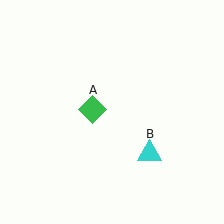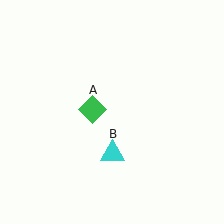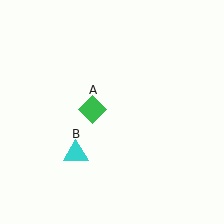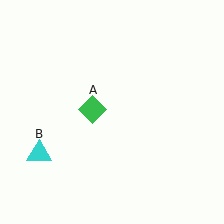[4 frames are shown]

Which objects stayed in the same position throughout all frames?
Green diamond (object A) remained stationary.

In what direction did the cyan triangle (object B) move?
The cyan triangle (object B) moved left.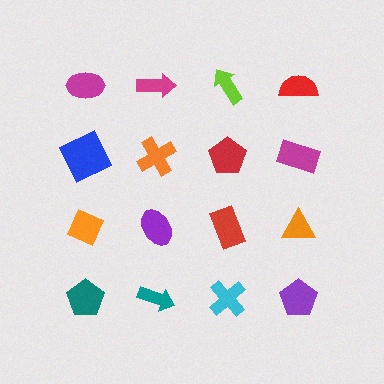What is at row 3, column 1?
An orange diamond.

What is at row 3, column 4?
An orange triangle.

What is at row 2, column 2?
An orange cross.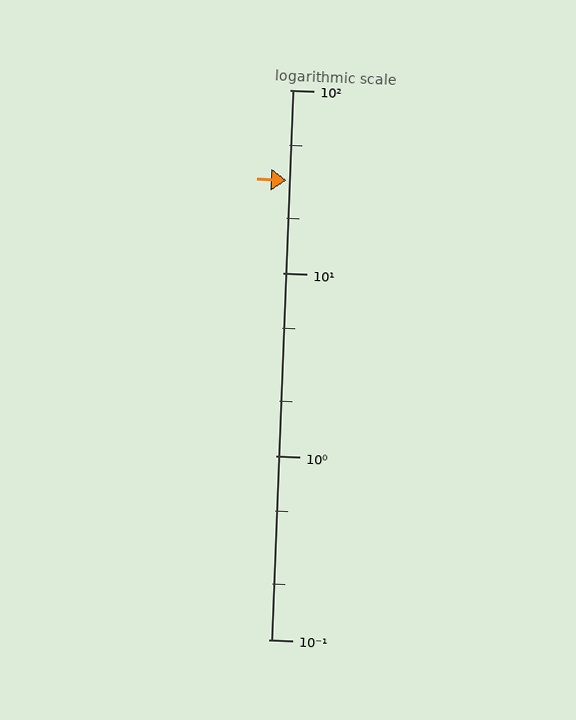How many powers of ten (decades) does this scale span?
The scale spans 3 decades, from 0.1 to 100.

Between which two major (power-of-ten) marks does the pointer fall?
The pointer is between 10 and 100.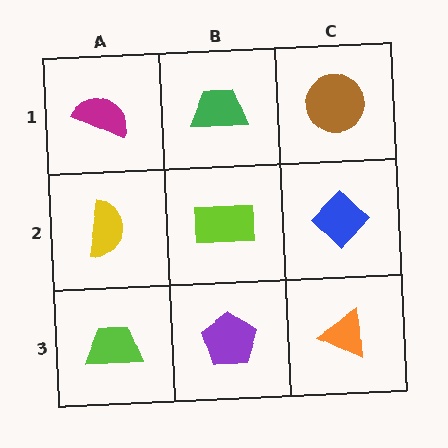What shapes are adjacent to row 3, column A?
A yellow semicircle (row 2, column A), a purple pentagon (row 3, column B).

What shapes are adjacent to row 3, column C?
A blue diamond (row 2, column C), a purple pentagon (row 3, column B).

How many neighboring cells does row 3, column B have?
3.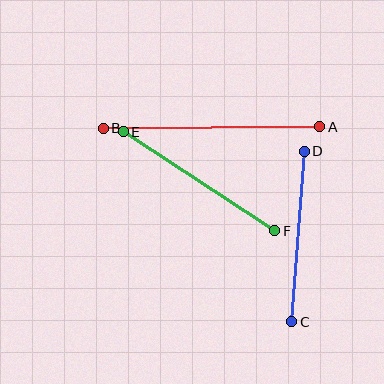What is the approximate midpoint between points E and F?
The midpoint is at approximately (199, 181) pixels.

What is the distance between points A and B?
The distance is approximately 217 pixels.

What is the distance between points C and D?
The distance is approximately 171 pixels.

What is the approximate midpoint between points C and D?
The midpoint is at approximately (298, 236) pixels.